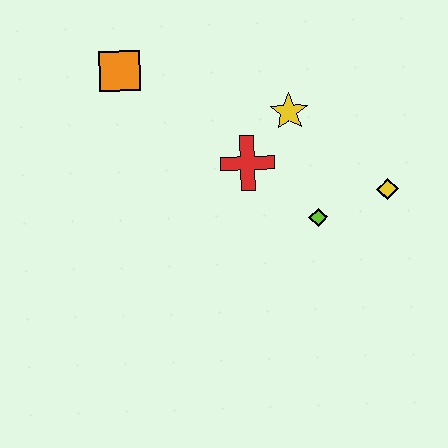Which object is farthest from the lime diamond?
The orange square is farthest from the lime diamond.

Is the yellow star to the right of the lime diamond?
No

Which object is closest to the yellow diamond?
The lime diamond is closest to the yellow diamond.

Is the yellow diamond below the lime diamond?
No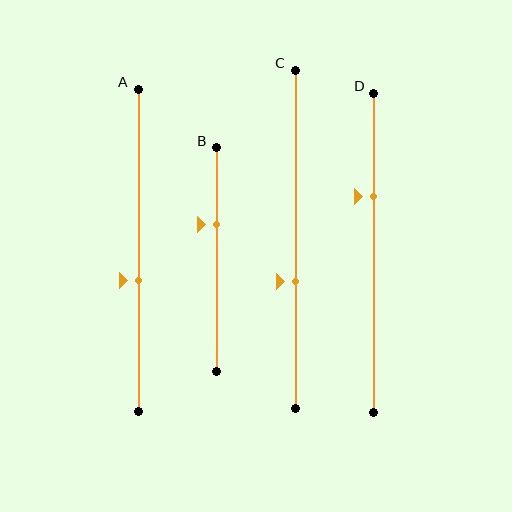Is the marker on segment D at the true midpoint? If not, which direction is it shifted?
No, the marker on segment D is shifted upward by about 18% of the segment length.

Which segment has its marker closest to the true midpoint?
Segment A has its marker closest to the true midpoint.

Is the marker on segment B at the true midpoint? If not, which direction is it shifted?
No, the marker on segment B is shifted upward by about 16% of the segment length.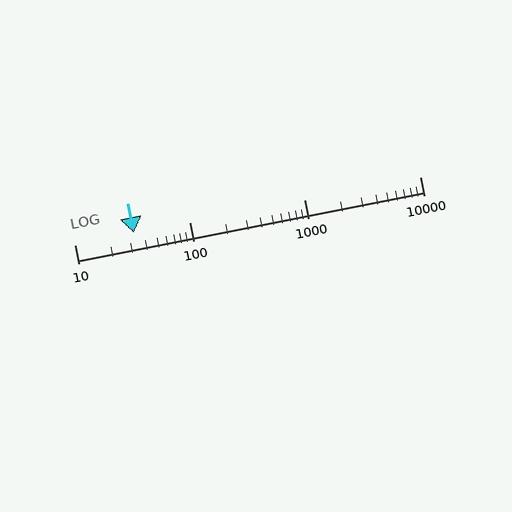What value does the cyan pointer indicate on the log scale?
The pointer indicates approximately 33.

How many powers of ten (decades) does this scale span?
The scale spans 3 decades, from 10 to 10000.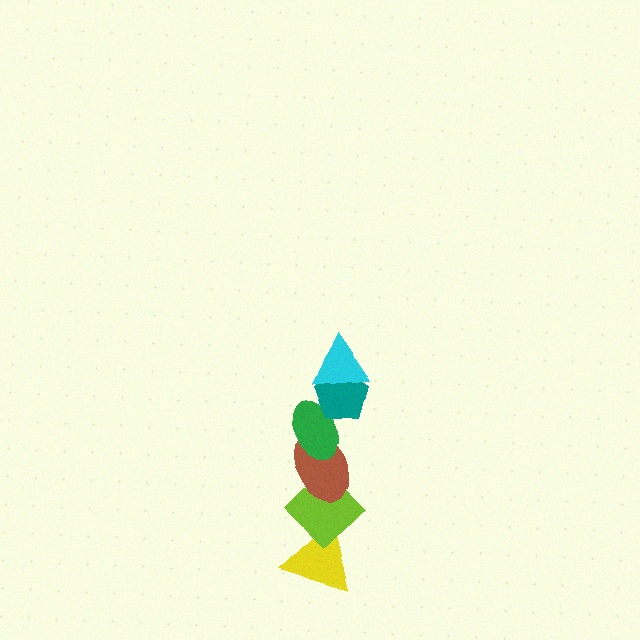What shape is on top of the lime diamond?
The brown ellipse is on top of the lime diamond.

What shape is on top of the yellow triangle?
The lime diamond is on top of the yellow triangle.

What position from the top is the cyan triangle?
The cyan triangle is 1st from the top.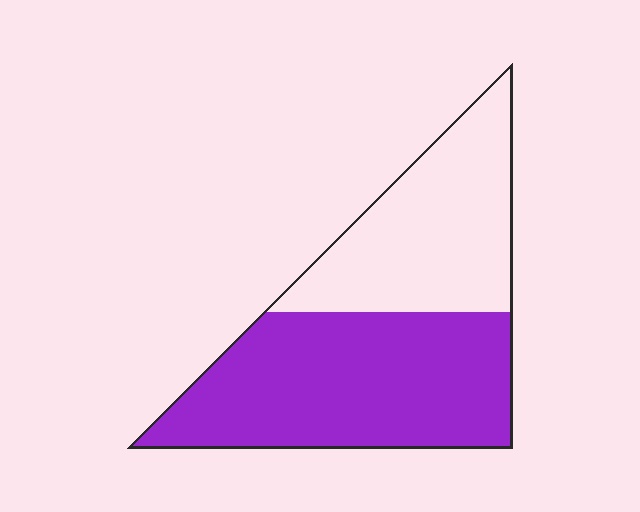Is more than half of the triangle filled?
Yes.